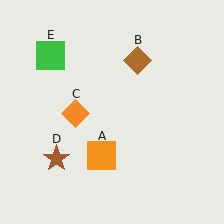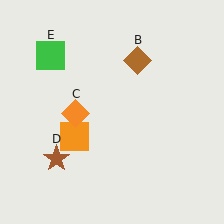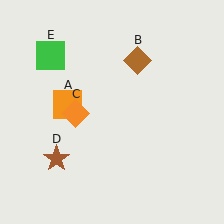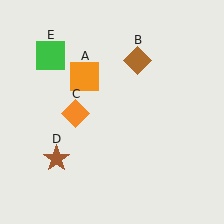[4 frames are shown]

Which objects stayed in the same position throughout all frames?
Brown diamond (object B) and orange diamond (object C) and brown star (object D) and green square (object E) remained stationary.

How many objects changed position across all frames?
1 object changed position: orange square (object A).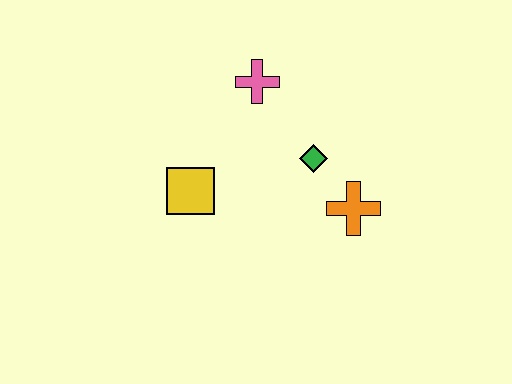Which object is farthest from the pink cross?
The orange cross is farthest from the pink cross.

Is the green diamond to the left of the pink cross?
No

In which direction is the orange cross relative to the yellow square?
The orange cross is to the right of the yellow square.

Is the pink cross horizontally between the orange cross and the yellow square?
Yes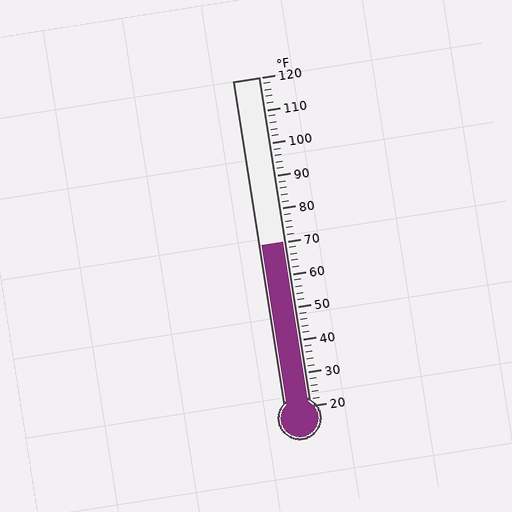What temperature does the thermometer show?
The thermometer shows approximately 70°F.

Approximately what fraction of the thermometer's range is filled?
The thermometer is filled to approximately 50% of its range.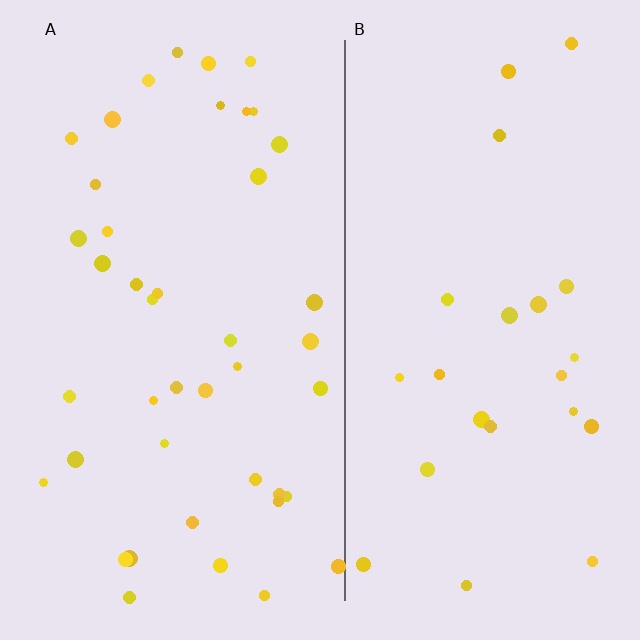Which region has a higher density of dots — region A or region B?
A (the left).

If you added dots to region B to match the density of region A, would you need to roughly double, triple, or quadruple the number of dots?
Approximately double.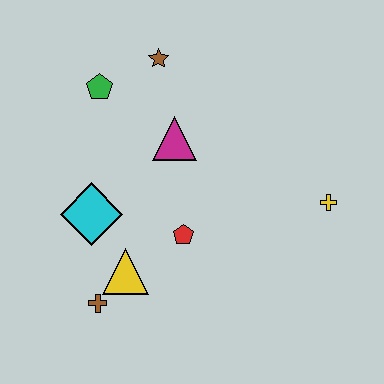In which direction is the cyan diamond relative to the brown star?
The cyan diamond is below the brown star.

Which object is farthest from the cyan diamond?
The yellow cross is farthest from the cyan diamond.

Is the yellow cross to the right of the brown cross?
Yes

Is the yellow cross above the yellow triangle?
Yes